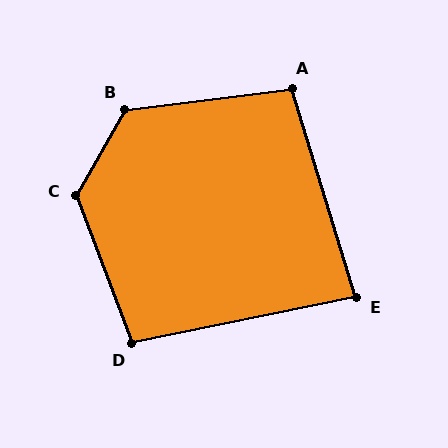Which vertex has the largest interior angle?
C, at approximately 129 degrees.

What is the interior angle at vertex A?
Approximately 100 degrees (obtuse).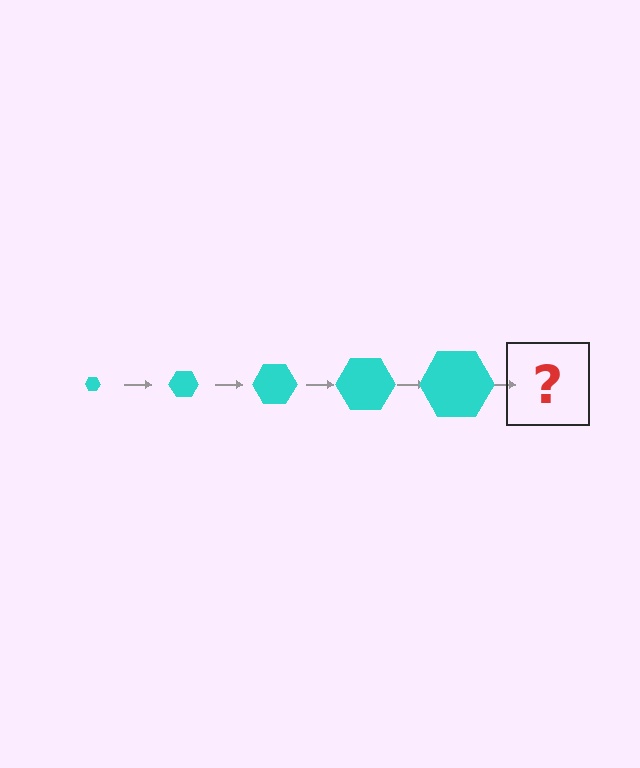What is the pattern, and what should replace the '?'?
The pattern is that the hexagon gets progressively larger each step. The '?' should be a cyan hexagon, larger than the previous one.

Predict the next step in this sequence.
The next step is a cyan hexagon, larger than the previous one.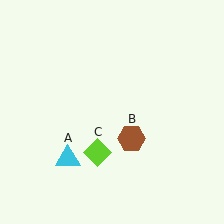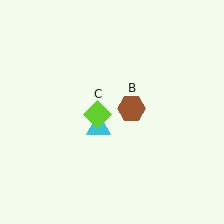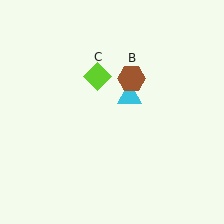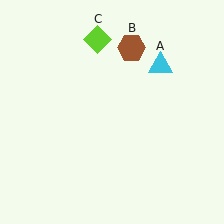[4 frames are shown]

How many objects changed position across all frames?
3 objects changed position: cyan triangle (object A), brown hexagon (object B), lime diamond (object C).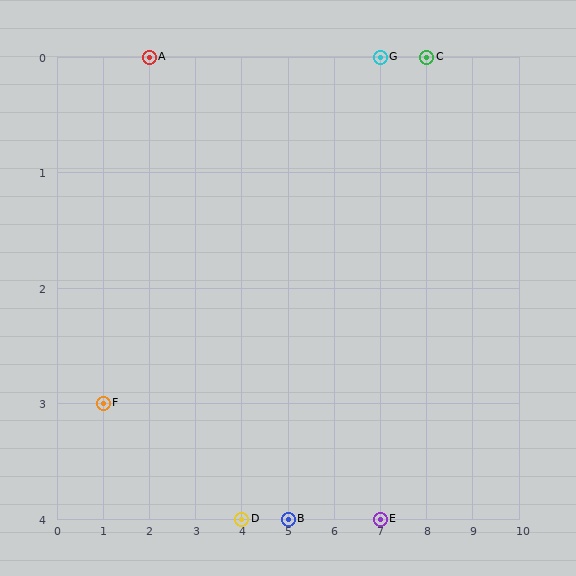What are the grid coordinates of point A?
Point A is at grid coordinates (2, 0).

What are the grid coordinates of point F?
Point F is at grid coordinates (1, 3).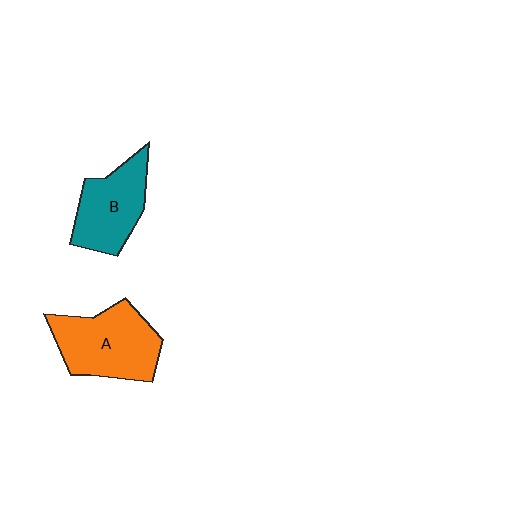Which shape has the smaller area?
Shape B (teal).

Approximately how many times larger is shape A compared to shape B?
Approximately 1.2 times.